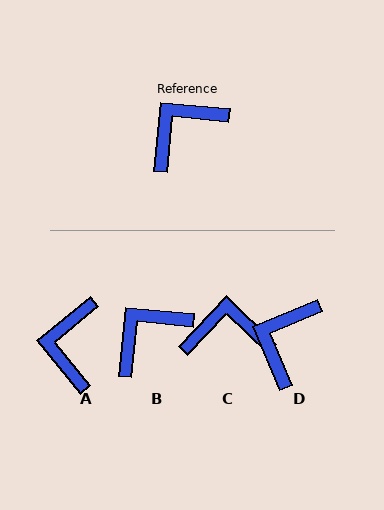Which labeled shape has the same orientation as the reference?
B.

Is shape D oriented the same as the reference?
No, it is off by about 28 degrees.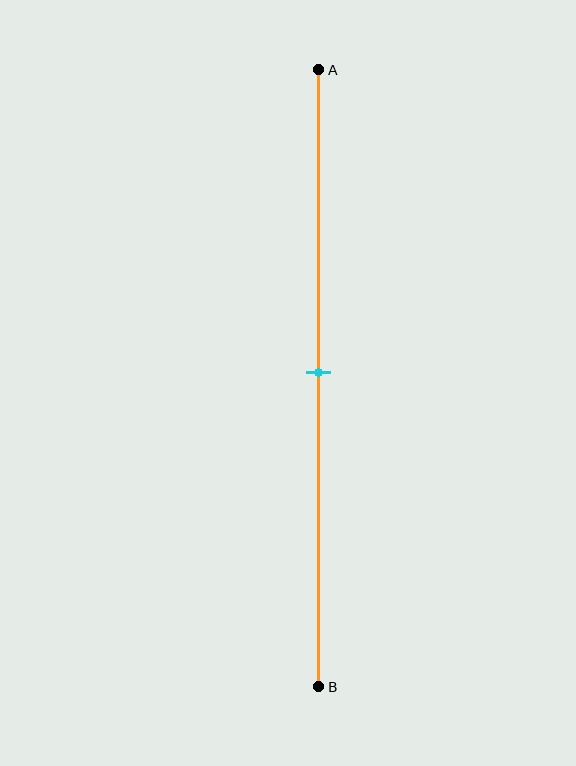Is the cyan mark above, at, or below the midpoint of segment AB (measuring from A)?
The cyan mark is approximately at the midpoint of segment AB.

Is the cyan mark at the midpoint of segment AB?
Yes, the mark is approximately at the midpoint.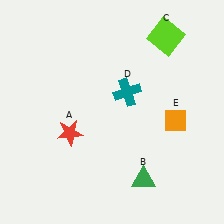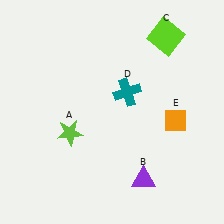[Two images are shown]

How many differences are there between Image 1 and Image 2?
There are 2 differences between the two images.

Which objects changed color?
A changed from red to lime. B changed from green to purple.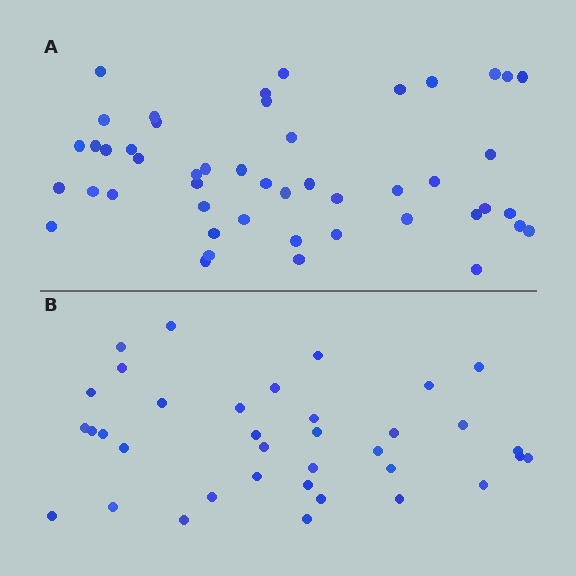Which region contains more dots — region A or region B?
Region A (the top region) has more dots.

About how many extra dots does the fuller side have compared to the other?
Region A has roughly 12 or so more dots than region B.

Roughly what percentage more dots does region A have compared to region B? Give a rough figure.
About 35% more.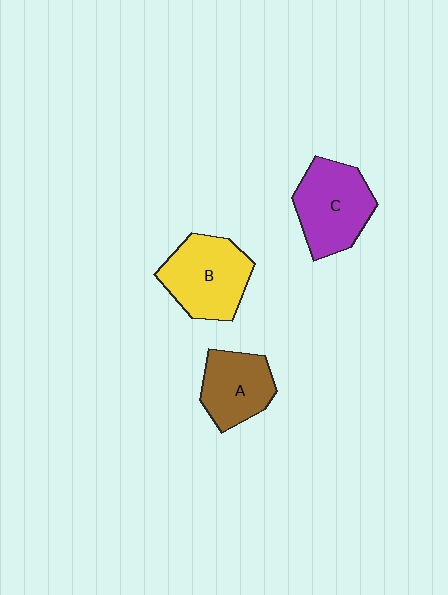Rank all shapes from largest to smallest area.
From largest to smallest: B (yellow), C (purple), A (brown).